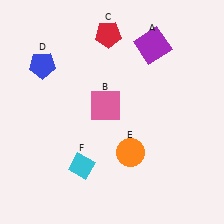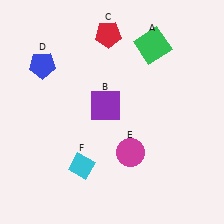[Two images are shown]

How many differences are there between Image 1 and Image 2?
There are 3 differences between the two images.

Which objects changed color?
A changed from purple to green. B changed from pink to purple. E changed from orange to magenta.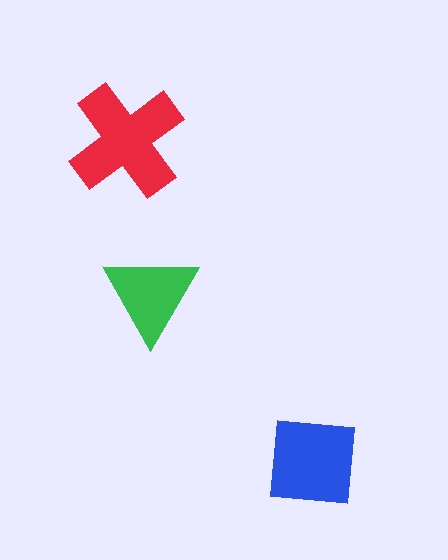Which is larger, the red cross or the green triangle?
The red cross.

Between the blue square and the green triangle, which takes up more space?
The blue square.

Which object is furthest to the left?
The red cross is leftmost.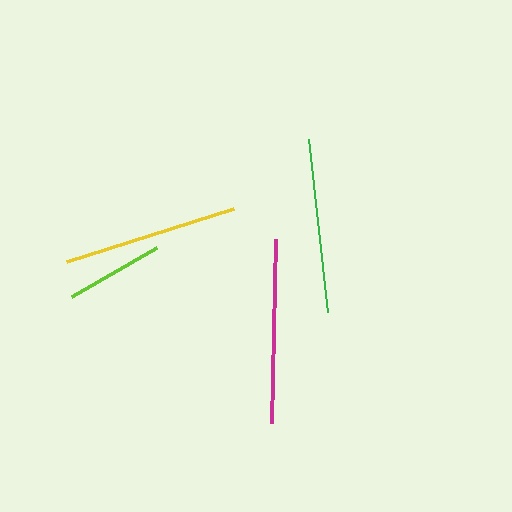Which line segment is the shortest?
The lime line is the shortest at approximately 98 pixels.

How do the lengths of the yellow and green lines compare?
The yellow and green lines are approximately the same length.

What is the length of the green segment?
The green segment is approximately 174 pixels long.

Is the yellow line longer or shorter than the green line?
The yellow line is longer than the green line.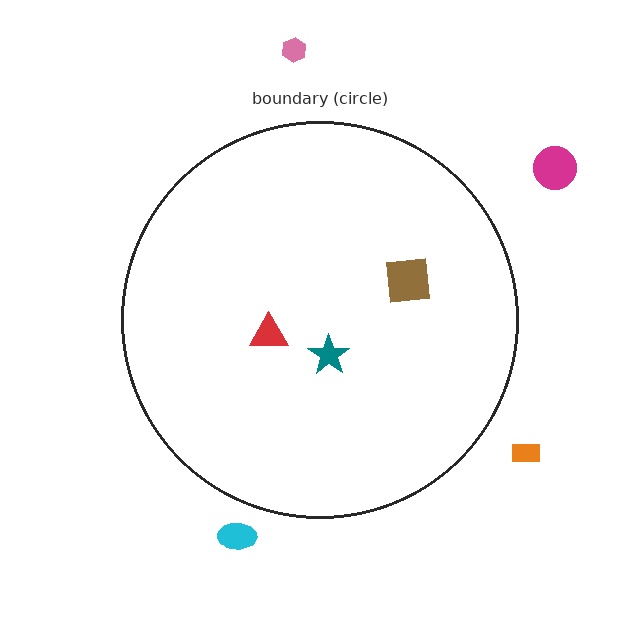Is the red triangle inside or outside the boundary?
Inside.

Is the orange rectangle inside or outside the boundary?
Outside.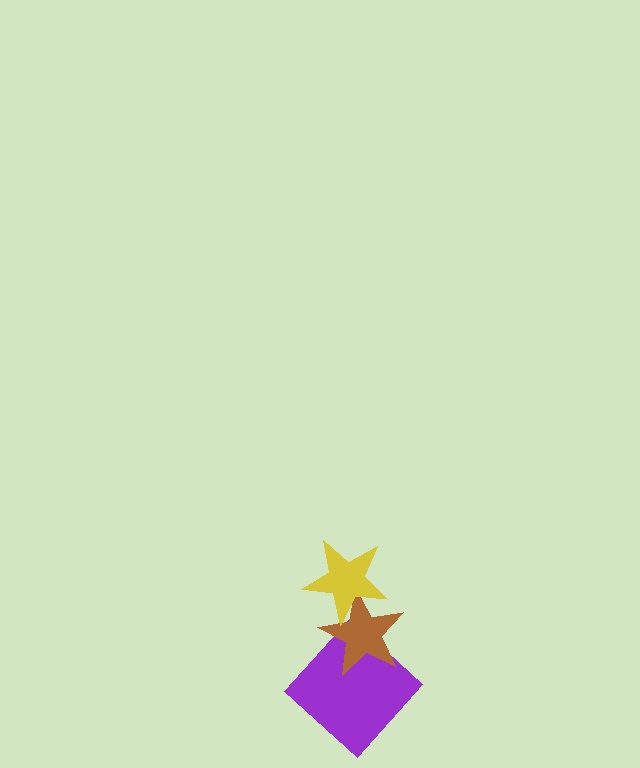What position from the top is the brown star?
The brown star is 2nd from the top.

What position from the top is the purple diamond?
The purple diamond is 3rd from the top.